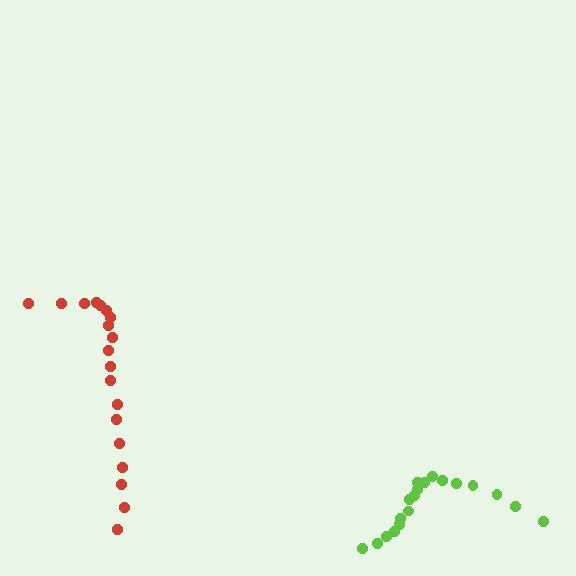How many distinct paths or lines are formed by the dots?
There are 2 distinct paths.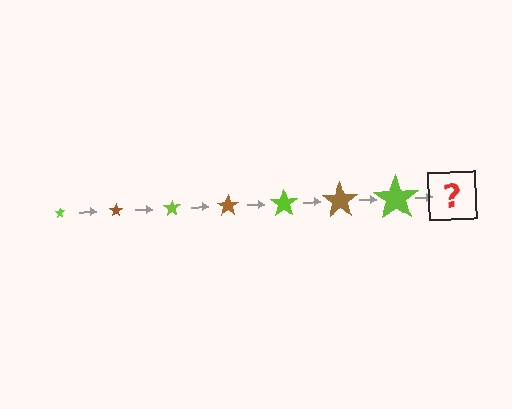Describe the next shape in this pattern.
It should be a brown star, larger than the previous one.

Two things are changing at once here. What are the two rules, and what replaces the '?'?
The two rules are that the star grows larger each step and the color cycles through lime and brown. The '?' should be a brown star, larger than the previous one.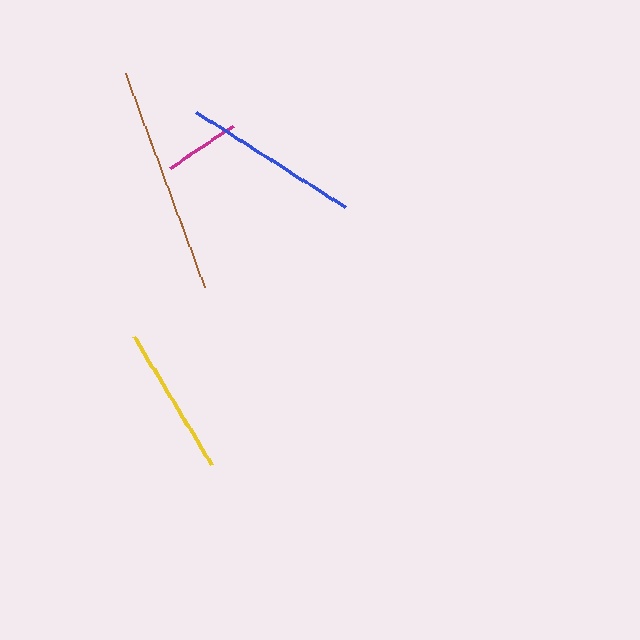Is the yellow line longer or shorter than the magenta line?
The yellow line is longer than the magenta line.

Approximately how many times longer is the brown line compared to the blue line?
The brown line is approximately 1.3 times the length of the blue line.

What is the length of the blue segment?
The blue segment is approximately 177 pixels long.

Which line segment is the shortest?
The magenta line is the shortest at approximately 75 pixels.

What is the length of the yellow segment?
The yellow segment is approximately 149 pixels long.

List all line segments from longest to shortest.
From longest to shortest: brown, blue, yellow, magenta.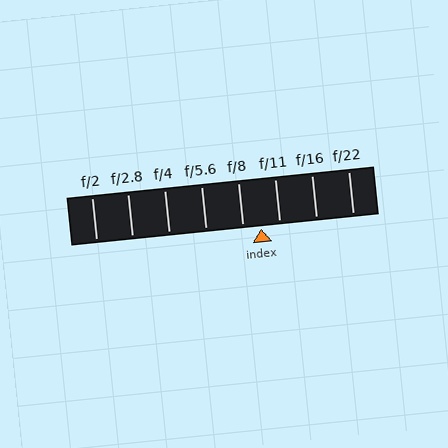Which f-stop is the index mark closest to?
The index mark is closest to f/8.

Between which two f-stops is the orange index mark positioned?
The index mark is between f/8 and f/11.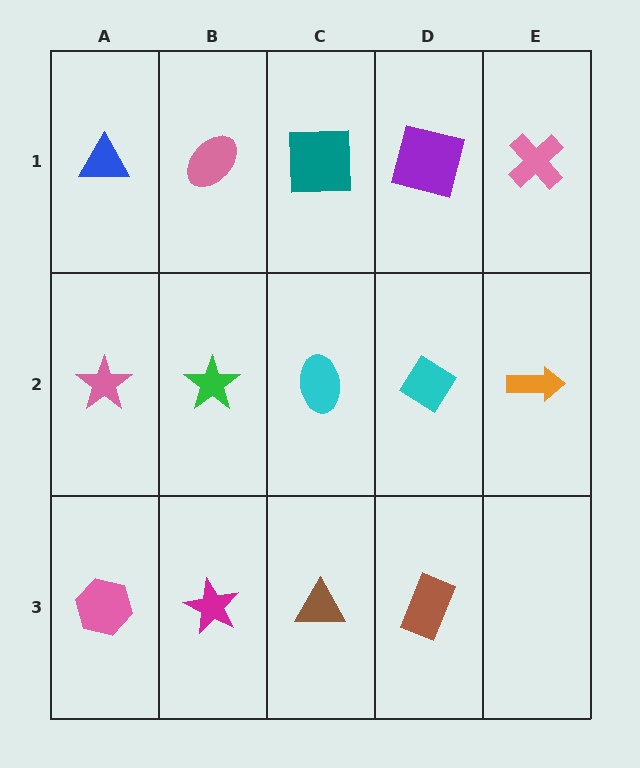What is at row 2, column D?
A cyan diamond.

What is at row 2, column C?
A cyan ellipse.